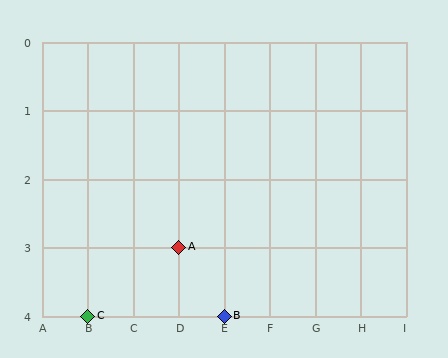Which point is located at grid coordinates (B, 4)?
Point C is at (B, 4).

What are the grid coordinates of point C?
Point C is at grid coordinates (B, 4).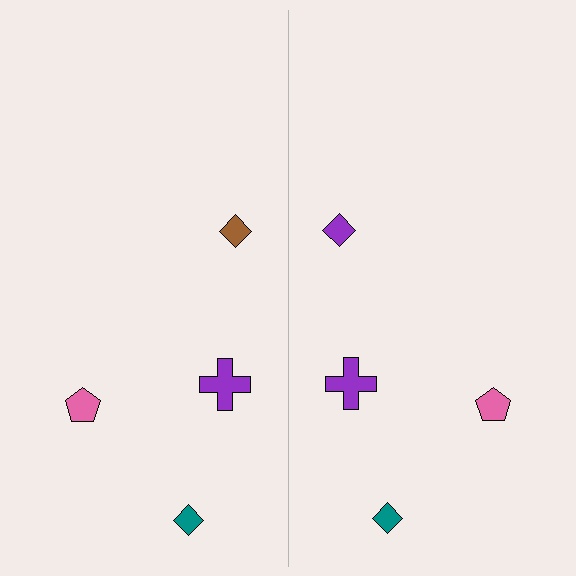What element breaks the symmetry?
The purple diamond on the right side breaks the symmetry — its mirror counterpart is brown.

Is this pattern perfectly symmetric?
No, the pattern is not perfectly symmetric. The purple diamond on the right side breaks the symmetry — its mirror counterpart is brown.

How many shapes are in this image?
There are 8 shapes in this image.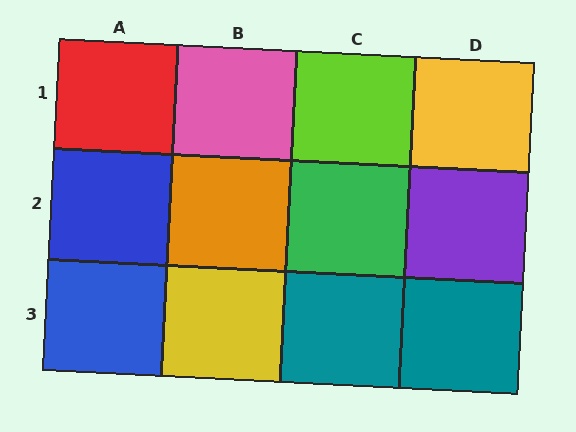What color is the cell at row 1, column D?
Yellow.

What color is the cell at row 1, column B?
Pink.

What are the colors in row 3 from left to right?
Blue, yellow, teal, teal.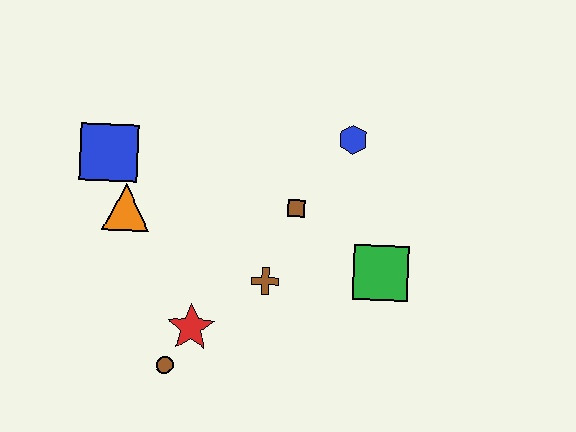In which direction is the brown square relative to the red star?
The brown square is above the red star.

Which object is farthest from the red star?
The blue hexagon is farthest from the red star.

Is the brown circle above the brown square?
No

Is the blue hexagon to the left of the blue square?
No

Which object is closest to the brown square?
The brown cross is closest to the brown square.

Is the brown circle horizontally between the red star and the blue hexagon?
No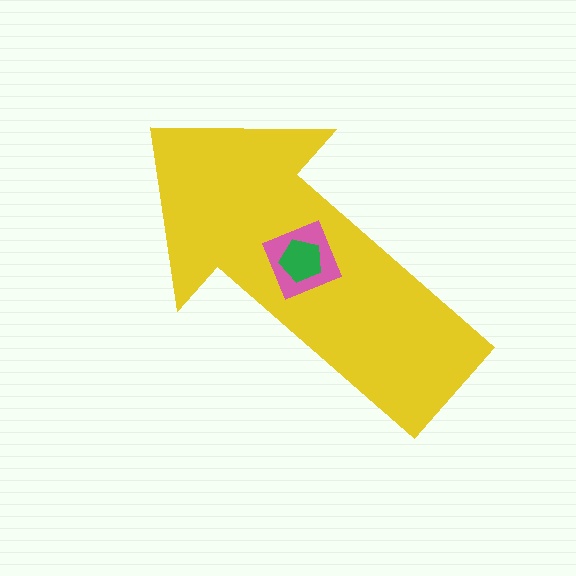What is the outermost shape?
The yellow arrow.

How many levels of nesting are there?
3.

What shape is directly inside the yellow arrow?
The pink square.